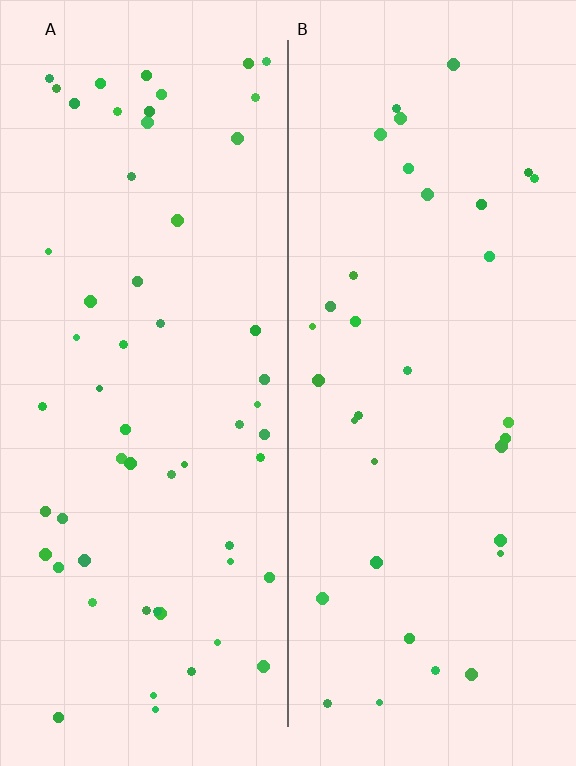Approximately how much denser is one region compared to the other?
Approximately 1.7× — region A over region B.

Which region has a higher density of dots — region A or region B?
A (the left).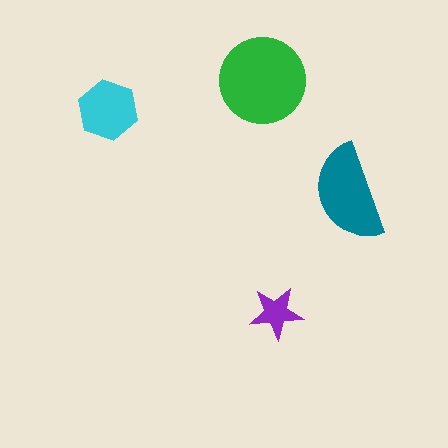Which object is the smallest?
The purple star.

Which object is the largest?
The green circle.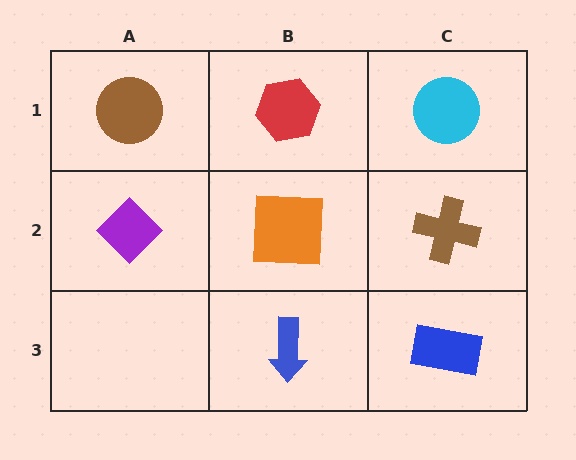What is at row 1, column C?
A cyan circle.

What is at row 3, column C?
A blue rectangle.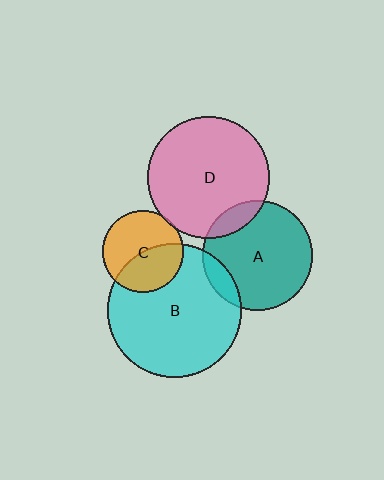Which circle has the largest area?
Circle B (cyan).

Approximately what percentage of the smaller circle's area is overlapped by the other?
Approximately 10%.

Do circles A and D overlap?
Yes.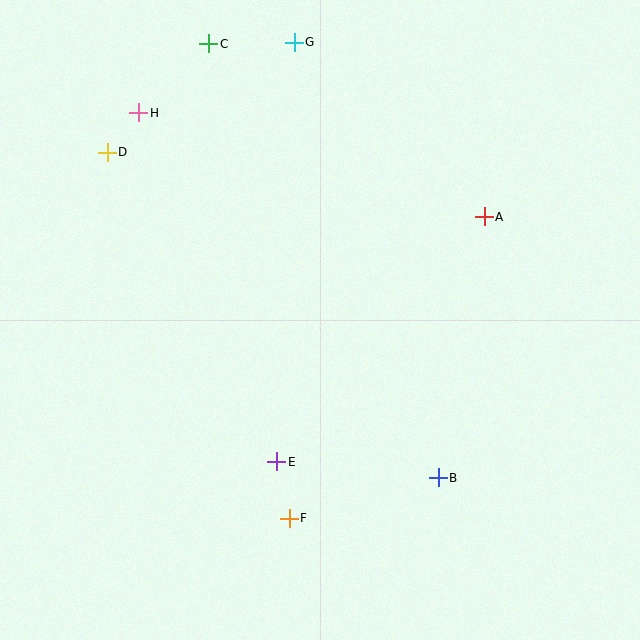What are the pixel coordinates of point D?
Point D is at (107, 152).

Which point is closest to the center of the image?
Point E at (277, 462) is closest to the center.